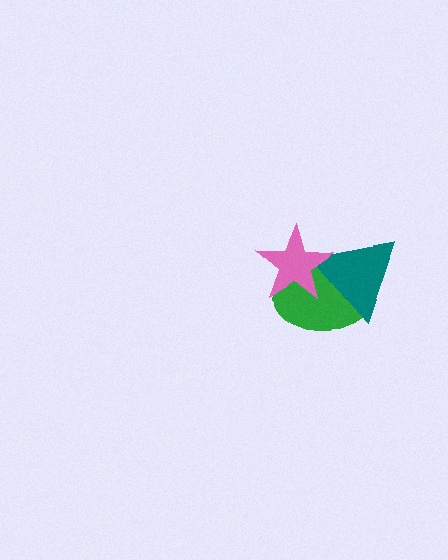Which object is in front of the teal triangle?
The pink star is in front of the teal triangle.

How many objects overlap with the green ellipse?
2 objects overlap with the green ellipse.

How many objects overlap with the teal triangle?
2 objects overlap with the teal triangle.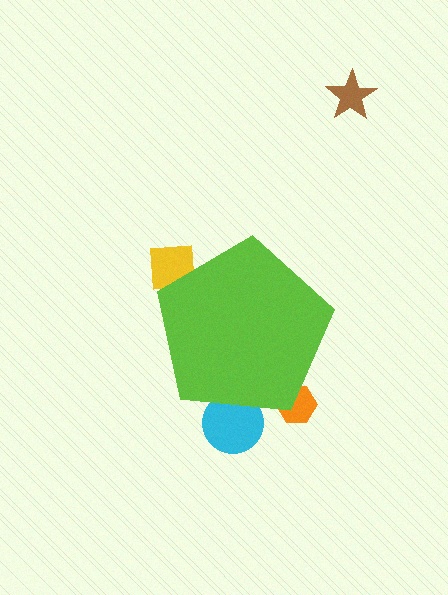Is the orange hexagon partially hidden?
Yes, the orange hexagon is partially hidden behind the lime pentagon.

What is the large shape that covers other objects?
A lime pentagon.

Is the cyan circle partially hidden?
Yes, the cyan circle is partially hidden behind the lime pentagon.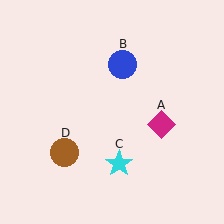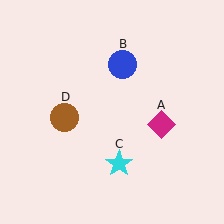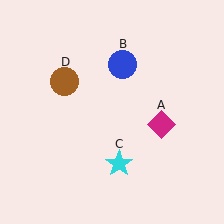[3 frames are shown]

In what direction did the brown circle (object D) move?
The brown circle (object D) moved up.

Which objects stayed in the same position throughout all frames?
Magenta diamond (object A) and blue circle (object B) and cyan star (object C) remained stationary.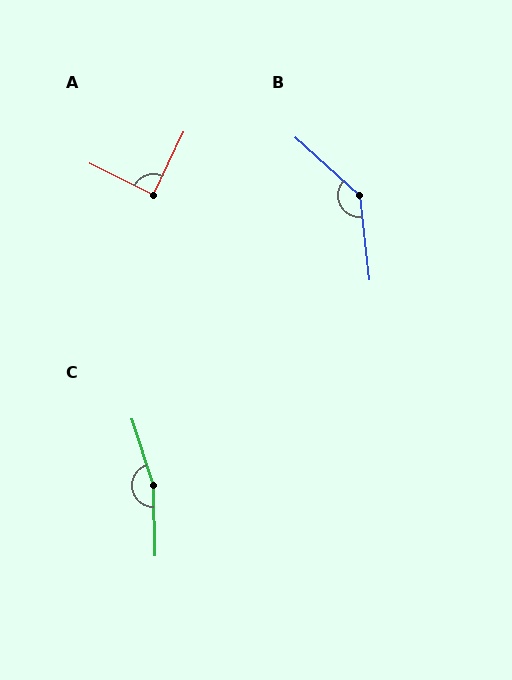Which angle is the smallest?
A, at approximately 90 degrees.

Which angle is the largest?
C, at approximately 163 degrees.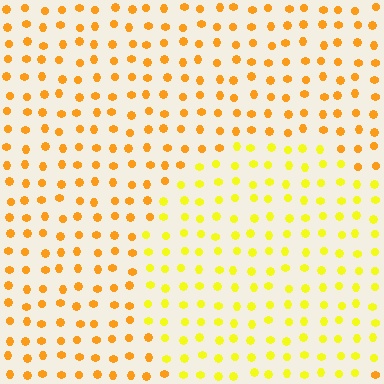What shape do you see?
I see a circle.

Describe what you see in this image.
The image is filled with small orange elements in a uniform arrangement. A circle-shaped region is visible where the elements are tinted to a slightly different hue, forming a subtle color boundary.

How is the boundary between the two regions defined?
The boundary is defined purely by a slight shift in hue (about 28 degrees). Spacing, size, and orientation are identical on both sides.